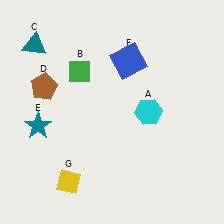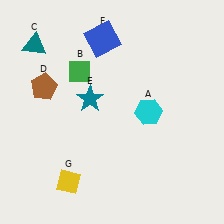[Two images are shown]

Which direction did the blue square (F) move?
The blue square (F) moved left.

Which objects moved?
The objects that moved are: the teal star (E), the blue square (F).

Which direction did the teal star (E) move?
The teal star (E) moved right.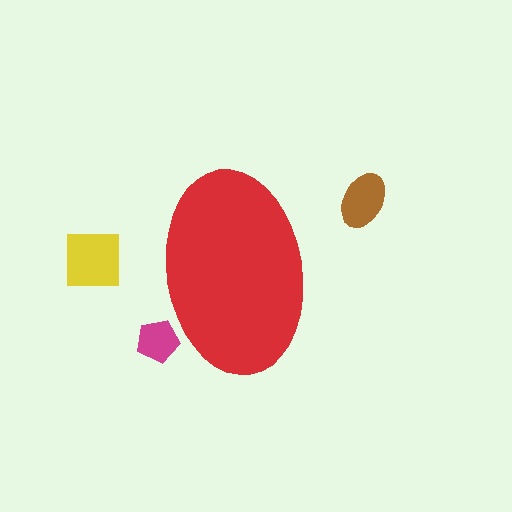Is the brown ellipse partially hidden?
No, the brown ellipse is fully visible.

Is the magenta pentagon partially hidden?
Yes, the magenta pentagon is partially hidden behind the red ellipse.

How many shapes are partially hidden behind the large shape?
1 shape is partially hidden.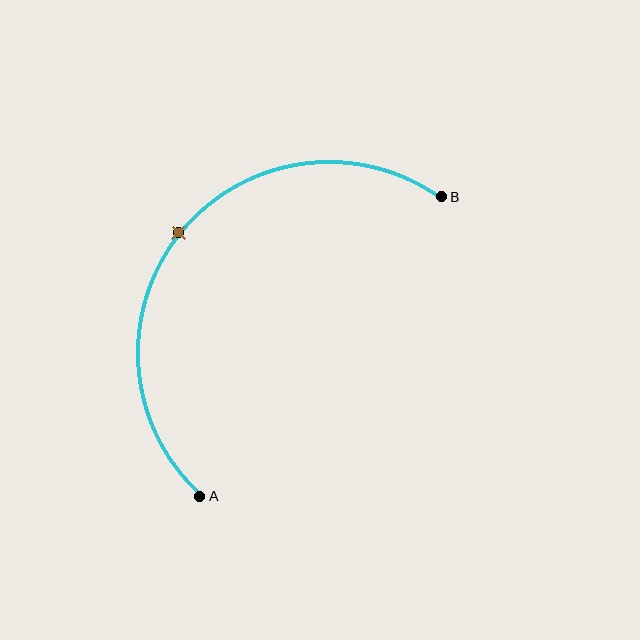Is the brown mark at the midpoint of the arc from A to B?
Yes. The brown mark lies on the arc at equal arc-length from both A and B — it is the arc midpoint.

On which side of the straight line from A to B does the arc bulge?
The arc bulges above and to the left of the straight line connecting A and B.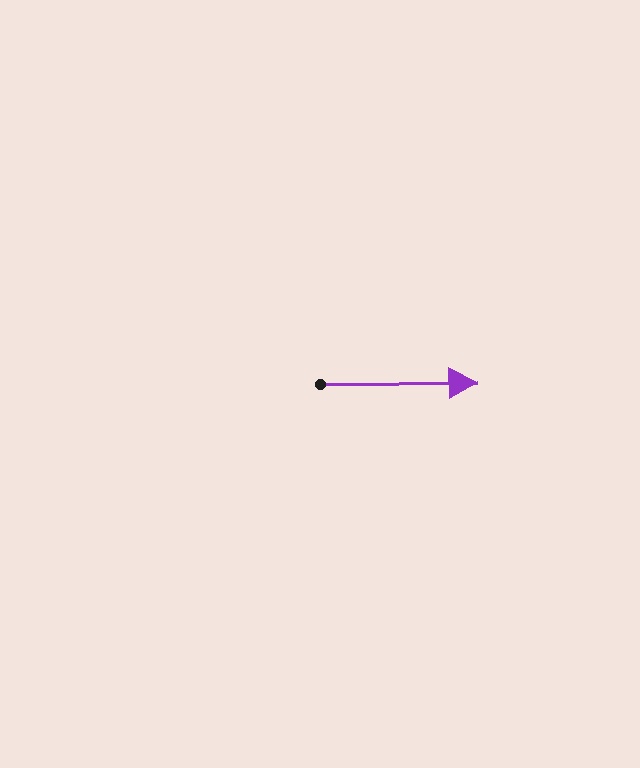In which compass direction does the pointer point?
East.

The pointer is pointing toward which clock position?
Roughly 3 o'clock.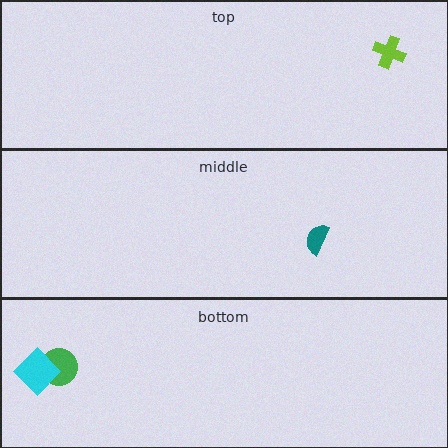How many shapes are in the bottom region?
2.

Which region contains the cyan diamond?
The bottom region.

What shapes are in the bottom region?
The green circle, the cyan diamond.